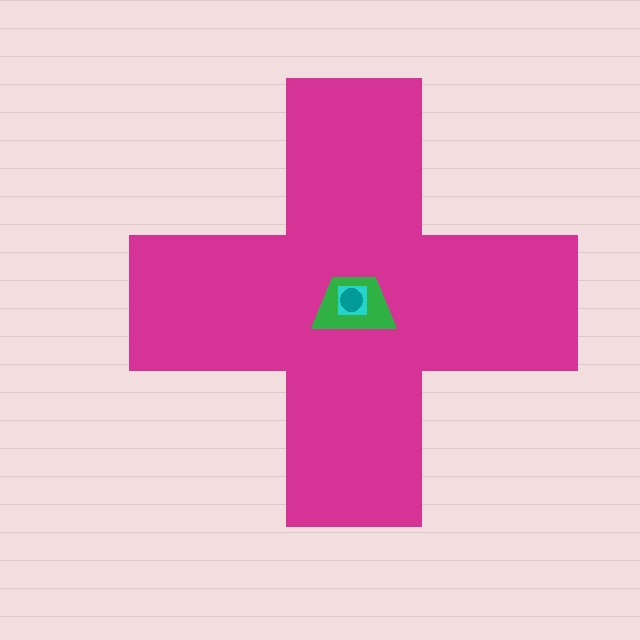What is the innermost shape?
The teal circle.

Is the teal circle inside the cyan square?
Yes.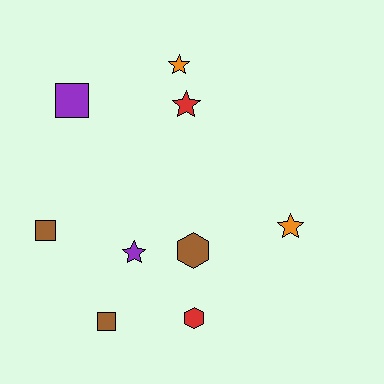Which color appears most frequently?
Brown, with 3 objects.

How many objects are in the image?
There are 9 objects.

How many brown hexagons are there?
There is 1 brown hexagon.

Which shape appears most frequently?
Star, with 4 objects.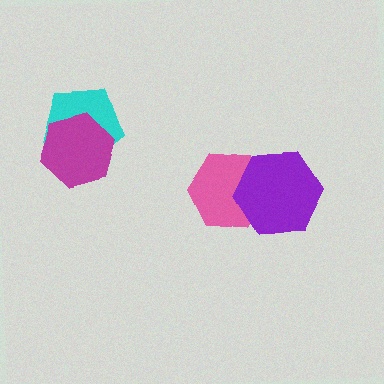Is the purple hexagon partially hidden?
No, no other shape covers it.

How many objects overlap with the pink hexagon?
1 object overlaps with the pink hexagon.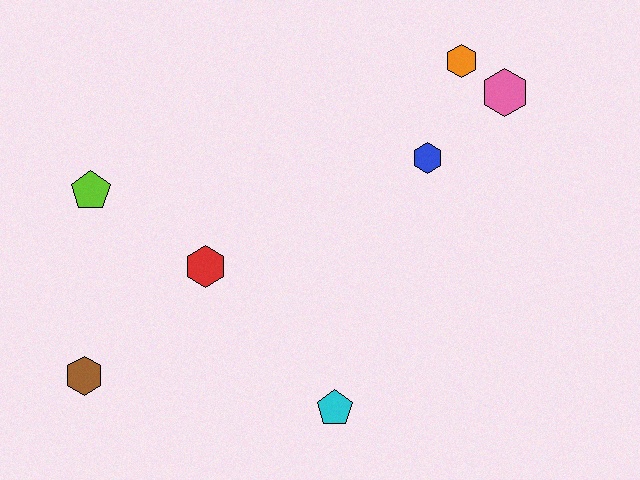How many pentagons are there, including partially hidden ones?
There are 2 pentagons.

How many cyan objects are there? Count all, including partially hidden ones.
There is 1 cyan object.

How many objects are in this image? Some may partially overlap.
There are 7 objects.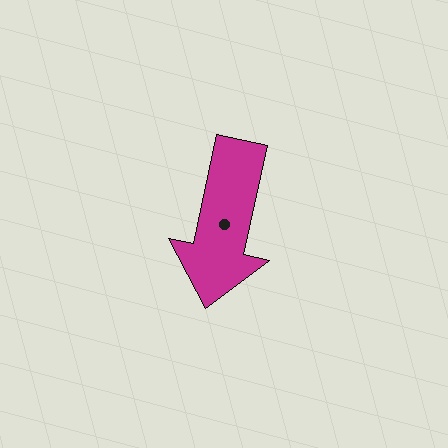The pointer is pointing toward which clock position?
Roughly 6 o'clock.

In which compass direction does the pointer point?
South.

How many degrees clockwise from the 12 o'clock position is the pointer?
Approximately 192 degrees.